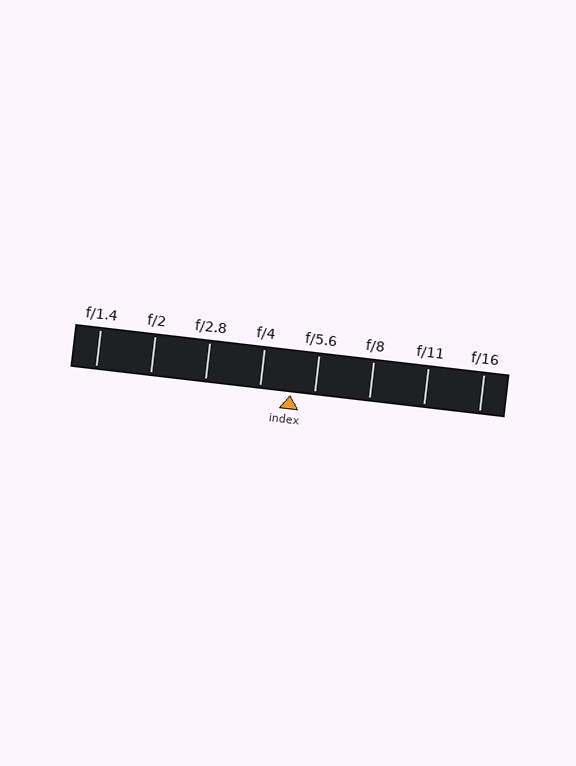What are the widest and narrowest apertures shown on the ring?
The widest aperture shown is f/1.4 and the narrowest is f/16.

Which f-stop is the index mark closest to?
The index mark is closest to f/5.6.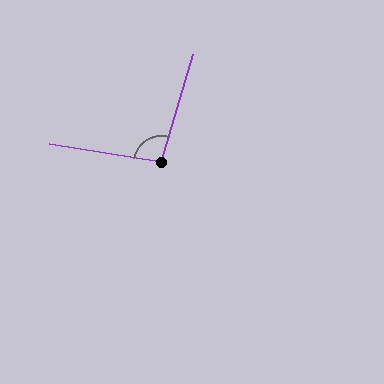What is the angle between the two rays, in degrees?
Approximately 97 degrees.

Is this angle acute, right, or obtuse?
It is obtuse.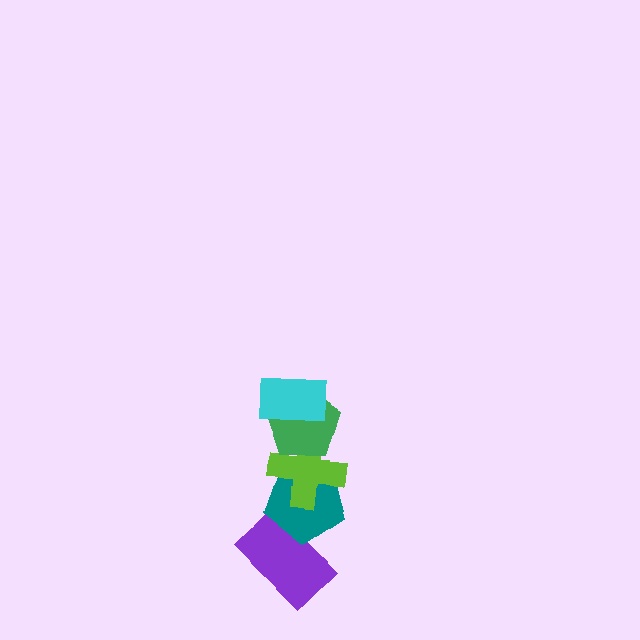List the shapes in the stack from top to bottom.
From top to bottom: the cyan rectangle, the green pentagon, the lime cross, the teal pentagon, the purple rectangle.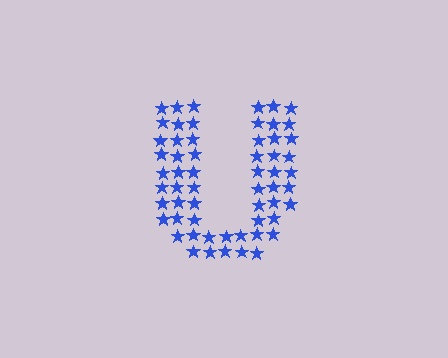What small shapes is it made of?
It is made of small stars.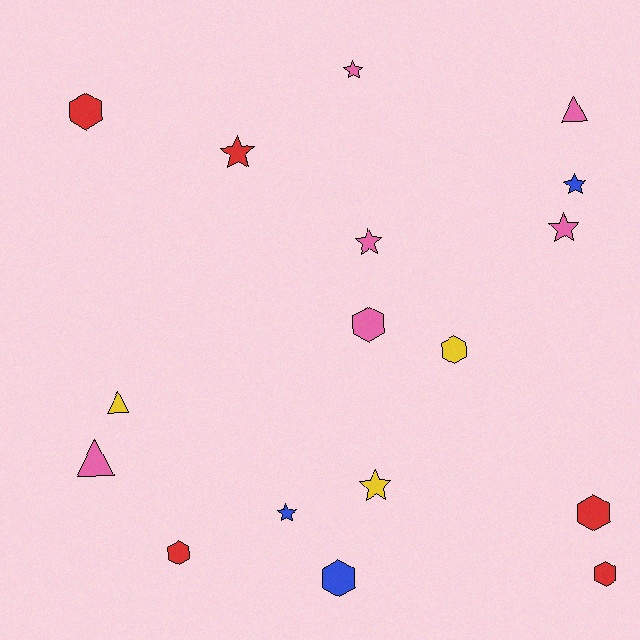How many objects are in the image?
There are 17 objects.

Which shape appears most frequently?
Star, with 7 objects.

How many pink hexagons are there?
There is 1 pink hexagon.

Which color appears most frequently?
Pink, with 6 objects.